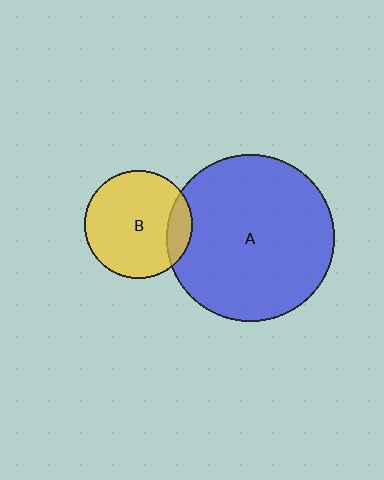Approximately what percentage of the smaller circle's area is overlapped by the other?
Approximately 15%.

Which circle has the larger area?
Circle A (blue).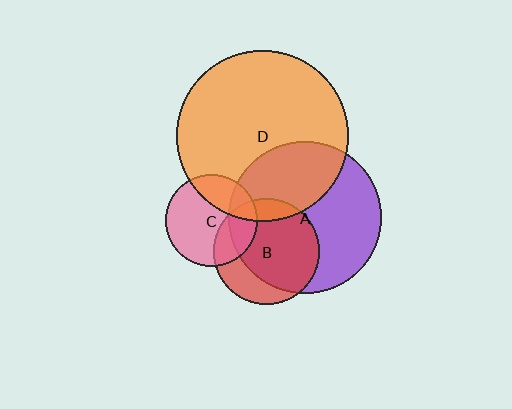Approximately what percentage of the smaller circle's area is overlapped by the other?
Approximately 20%.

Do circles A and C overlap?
Yes.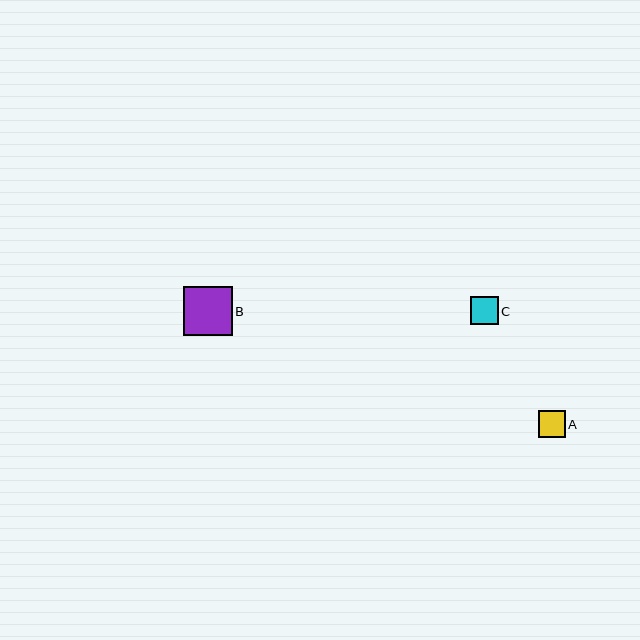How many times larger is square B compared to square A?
Square B is approximately 1.8 times the size of square A.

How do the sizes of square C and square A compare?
Square C and square A are approximately the same size.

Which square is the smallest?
Square A is the smallest with a size of approximately 27 pixels.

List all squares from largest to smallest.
From largest to smallest: B, C, A.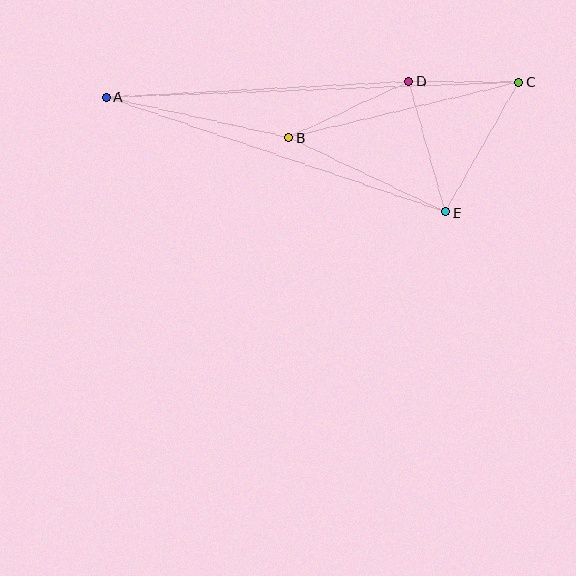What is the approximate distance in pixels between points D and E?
The distance between D and E is approximately 136 pixels.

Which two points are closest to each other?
Points C and D are closest to each other.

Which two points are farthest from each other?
Points A and C are farthest from each other.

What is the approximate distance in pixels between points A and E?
The distance between A and E is approximately 358 pixels.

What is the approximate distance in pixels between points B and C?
The distance between B and C is approximately 237 pixels.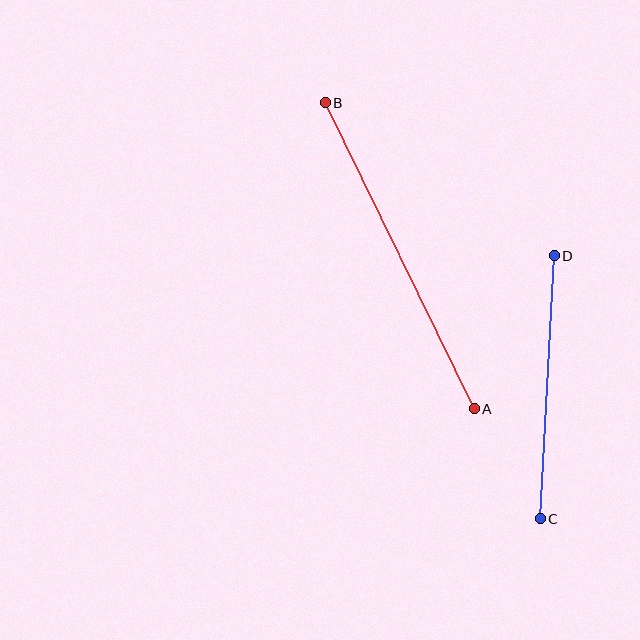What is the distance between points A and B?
The distance is approximately 340 pixels.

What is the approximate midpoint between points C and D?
The midpoint is at approximately (547, 387) pixels.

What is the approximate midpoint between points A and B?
The midpoint is at approximately (400, 256) pixels.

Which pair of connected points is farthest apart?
Points A and B are farthest apart.